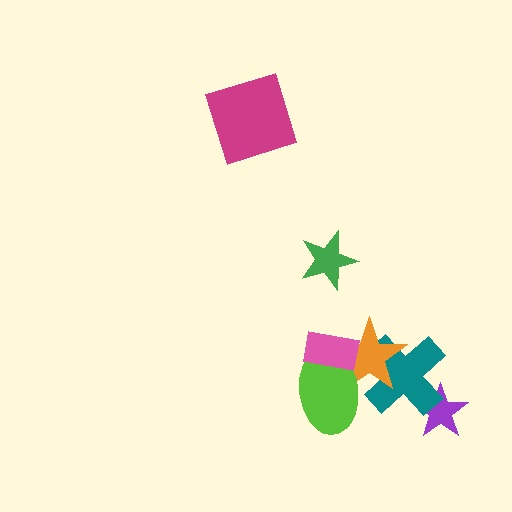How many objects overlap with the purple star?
1 object overlaps with the purple star.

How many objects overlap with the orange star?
3 objects overlap with the orange star.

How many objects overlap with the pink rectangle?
2 objects overlap with the pink rectangle.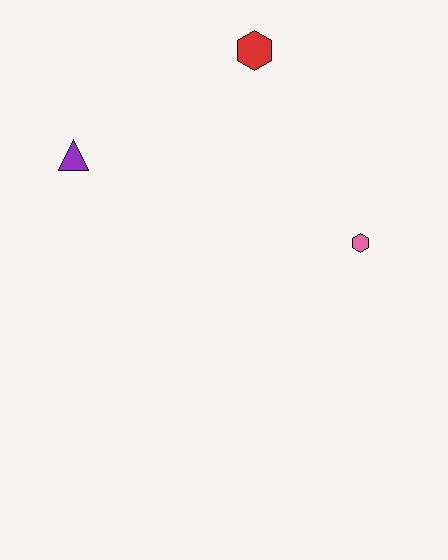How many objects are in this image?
There are 3 objects.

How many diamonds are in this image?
There are no diamonds.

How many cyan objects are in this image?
There are no cyan objects.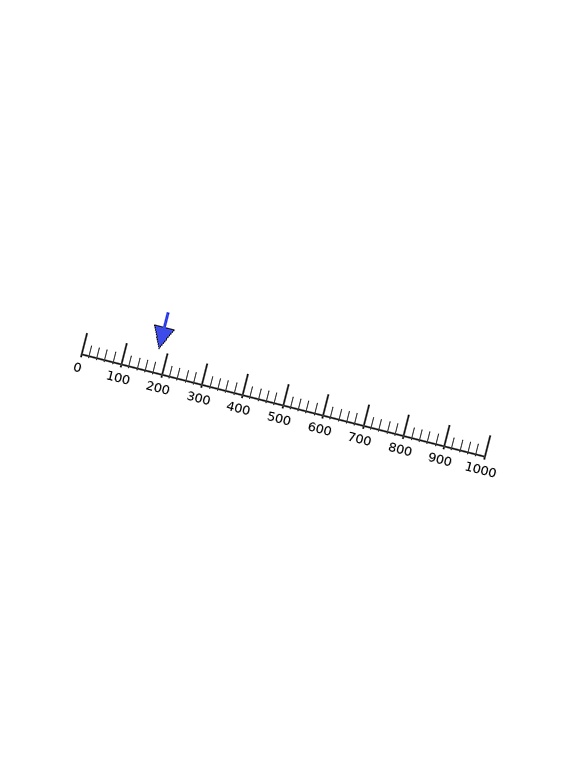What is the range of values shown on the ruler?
The ruler shows values from 0 to 1000.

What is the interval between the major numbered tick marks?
The major tick marks are spaced 100 units apart.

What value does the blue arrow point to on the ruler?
The blue arrow points to approximately 180.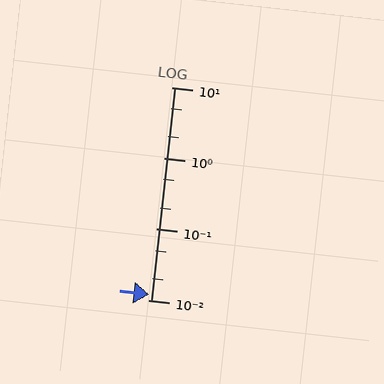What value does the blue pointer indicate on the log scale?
The pointer indicates approximately 0.012.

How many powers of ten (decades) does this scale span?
The scale spans 3 decades, from 0.01 to 10.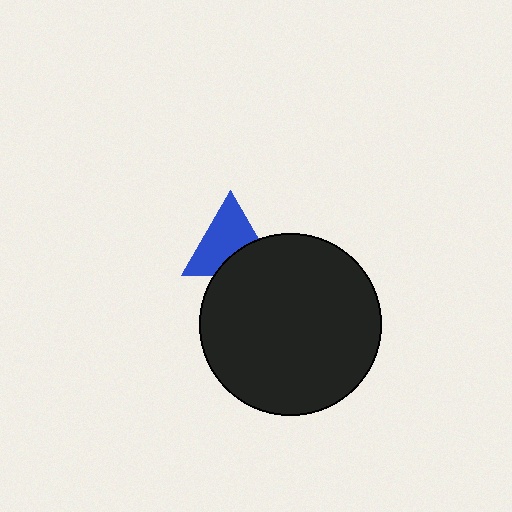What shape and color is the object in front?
The object in front is a black circle.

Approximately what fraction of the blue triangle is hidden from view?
Roughly 33% of the blue triangle is hidden behind the black circle.